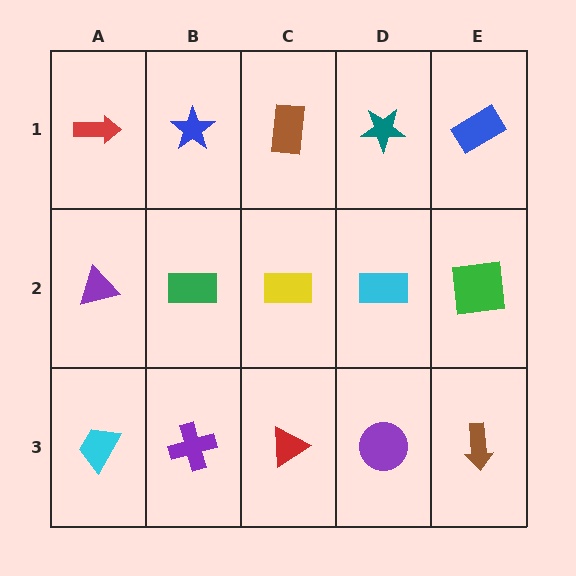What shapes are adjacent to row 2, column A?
A red arrow (row 1, column A), a cyan trapezoid (row 3, column A), a green rectangle (row 2, column B).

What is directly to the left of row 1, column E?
A teal star.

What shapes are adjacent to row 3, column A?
A purple triangle (row 2, column A), a purple cross (row 3, column B).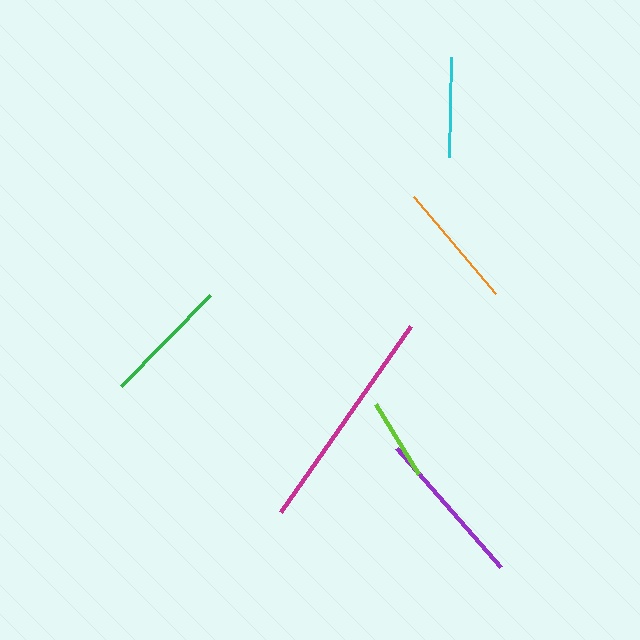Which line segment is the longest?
The magenta line is the longest at approximately 227 pixels.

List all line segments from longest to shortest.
From longest to shortest: magenta, purple, green, orange, cyan, lime.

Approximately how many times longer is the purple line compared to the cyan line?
The purple line is approximately 1.6 times the length of the cyan line.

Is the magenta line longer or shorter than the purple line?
The magenta line is longer than the purple line.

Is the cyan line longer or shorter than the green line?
The green line is longer than the cyan line.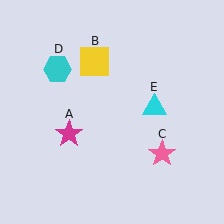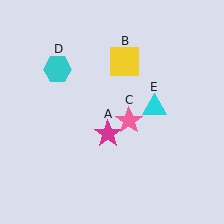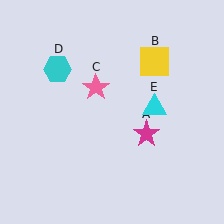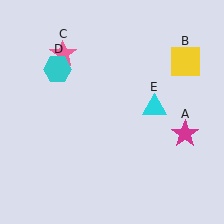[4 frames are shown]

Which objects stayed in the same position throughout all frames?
Cyan hexagon (object D) and cyan triangle (object E) remained stationary.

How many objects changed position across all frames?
3 objects changed position: magenta star (object A), yellow square (object B), pink star (object C).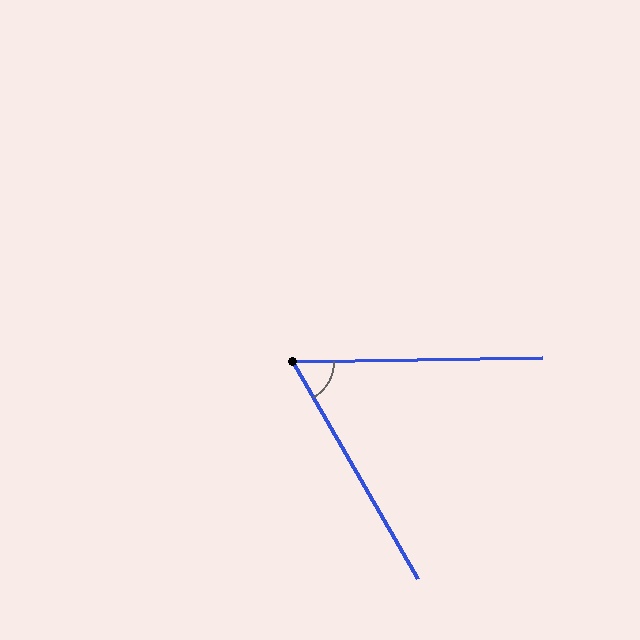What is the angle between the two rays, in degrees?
Approximately 61 degrees.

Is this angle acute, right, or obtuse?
It is acute.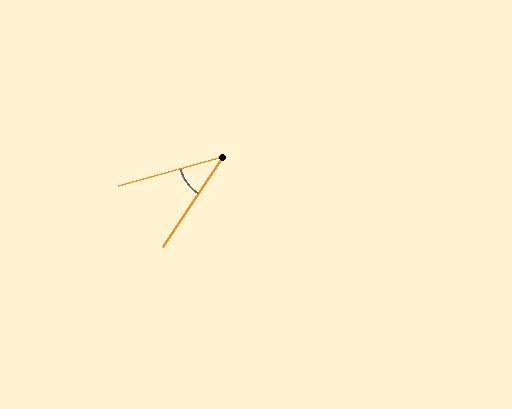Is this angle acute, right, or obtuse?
It is acute.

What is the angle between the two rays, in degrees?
Approximately 41 degrees.